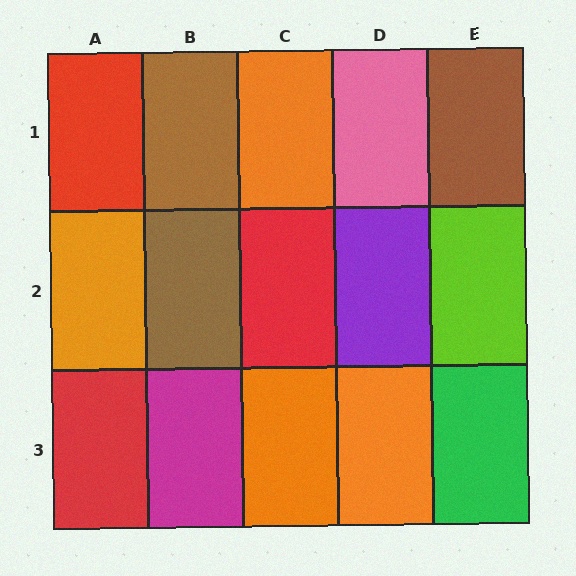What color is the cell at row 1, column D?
Pink.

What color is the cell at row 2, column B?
Brown.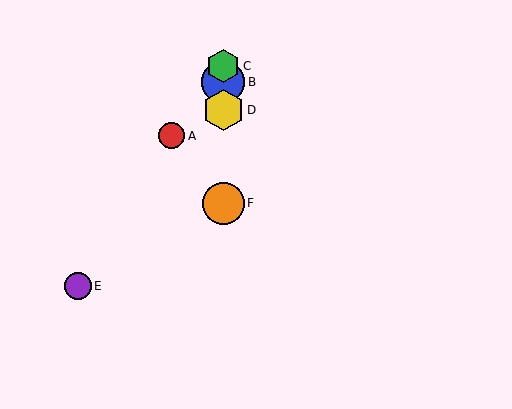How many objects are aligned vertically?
4 objects (B, C, D, F) are aligned vertically.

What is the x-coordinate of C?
Object C is at x≈223.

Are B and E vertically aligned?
No, B is at x≈223 and E is at x≈78.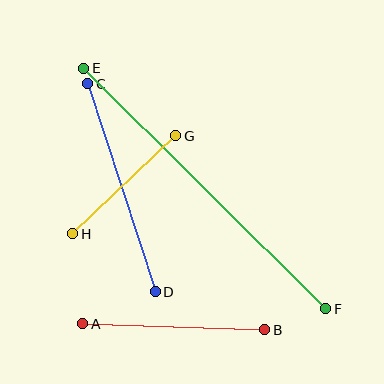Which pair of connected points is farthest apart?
Points E and F are farthest apart.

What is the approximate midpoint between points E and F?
The midpoint is at approximately (205, 188) pixels.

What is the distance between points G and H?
The distance is approximately 142 pixels.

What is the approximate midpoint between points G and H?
The midpoint is at approximately (124, 185) pixels.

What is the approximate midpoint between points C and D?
The midpoint is at approximately (122, 188) pixels.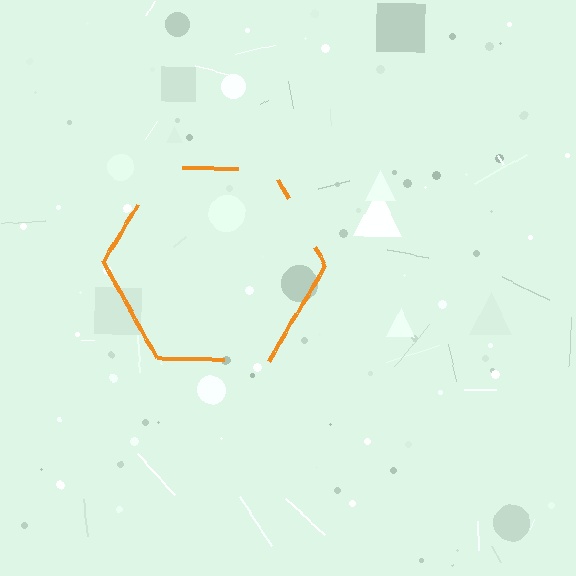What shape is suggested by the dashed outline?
The dashed outline suggests a hexagon.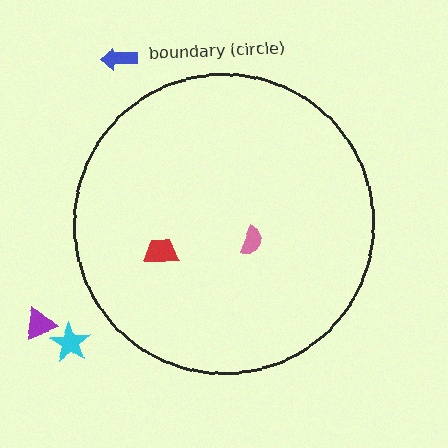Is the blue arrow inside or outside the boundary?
Outside.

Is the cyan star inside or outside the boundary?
Outside.